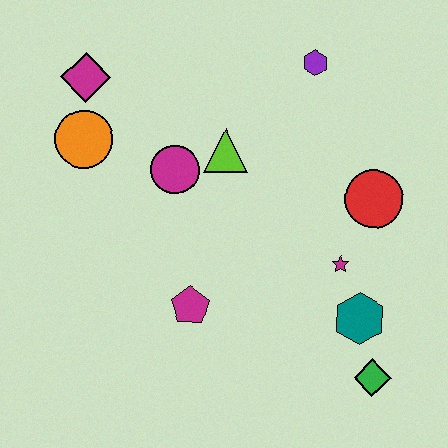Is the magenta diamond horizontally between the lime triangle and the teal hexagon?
No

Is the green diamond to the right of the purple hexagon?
Yes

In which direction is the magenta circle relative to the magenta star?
The magenta circle is to the left of the magenta star.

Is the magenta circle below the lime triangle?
Yes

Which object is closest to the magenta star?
The teal hexagon is closest to the magenta star.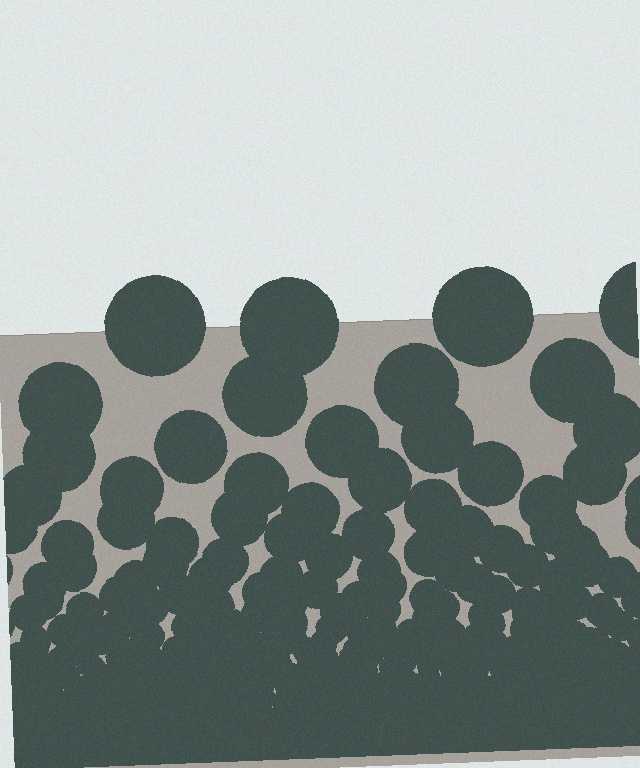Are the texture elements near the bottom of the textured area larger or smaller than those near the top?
Smaller. The gradient is inverted — elements near the bottom are smaller and denser.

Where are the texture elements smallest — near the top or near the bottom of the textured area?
Near the bottom.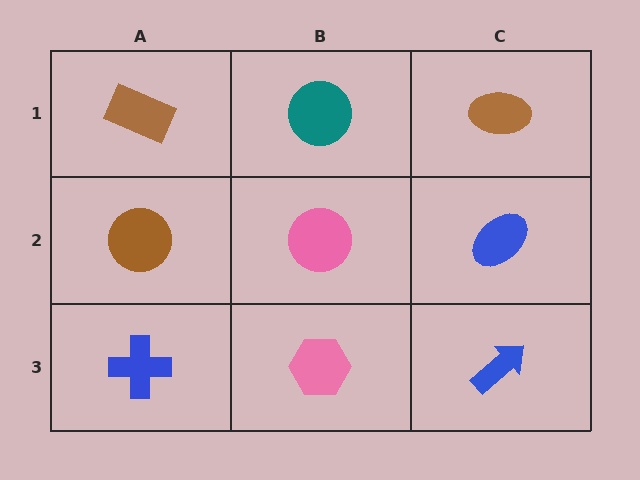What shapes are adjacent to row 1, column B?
A pink circle (row 2, column B), a brown rectangle (row 1, column A), a brown ellipse (row 1, column C).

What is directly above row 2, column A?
A brown rectangle.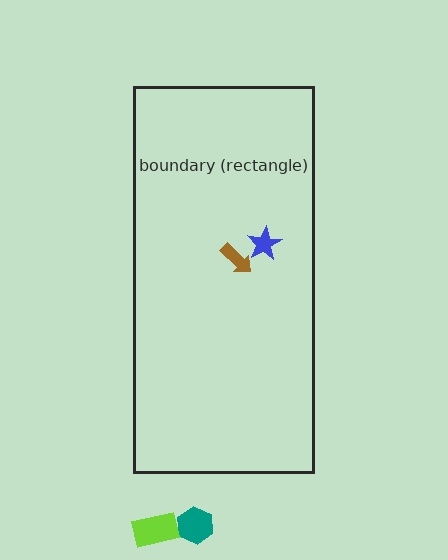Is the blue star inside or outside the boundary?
Inside.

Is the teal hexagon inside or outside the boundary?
Outside.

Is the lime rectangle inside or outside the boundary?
Outside.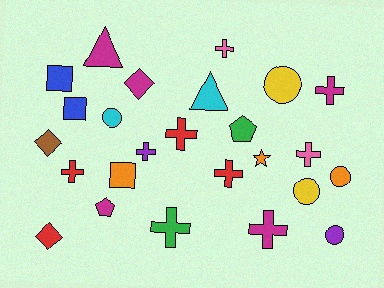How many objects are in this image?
There are 25 objects.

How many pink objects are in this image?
There are 2 pink objects.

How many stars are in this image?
There is 1 star.